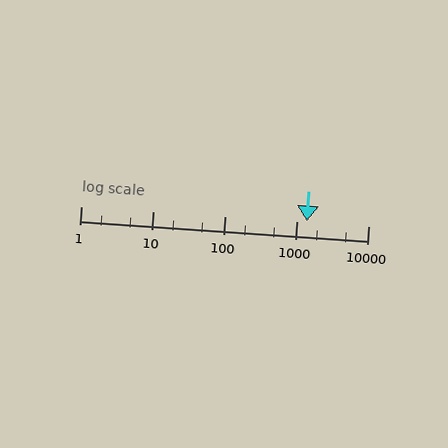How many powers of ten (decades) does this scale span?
The scale spans 4 decades, from 1 to 10000.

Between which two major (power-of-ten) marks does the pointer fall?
The pointer is between 1000 and 10000.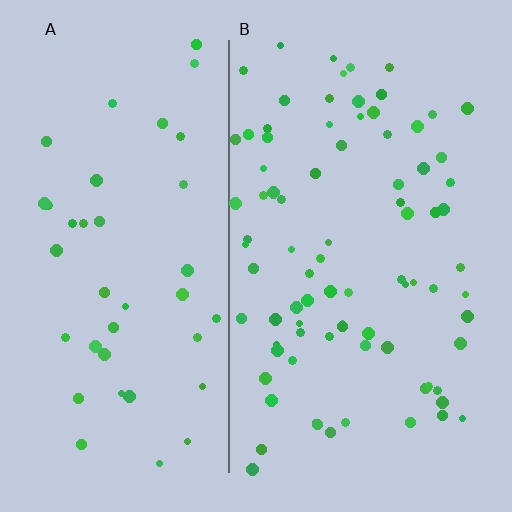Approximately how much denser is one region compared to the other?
Approximately 2.1× — region B over region A.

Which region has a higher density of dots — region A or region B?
B (the right).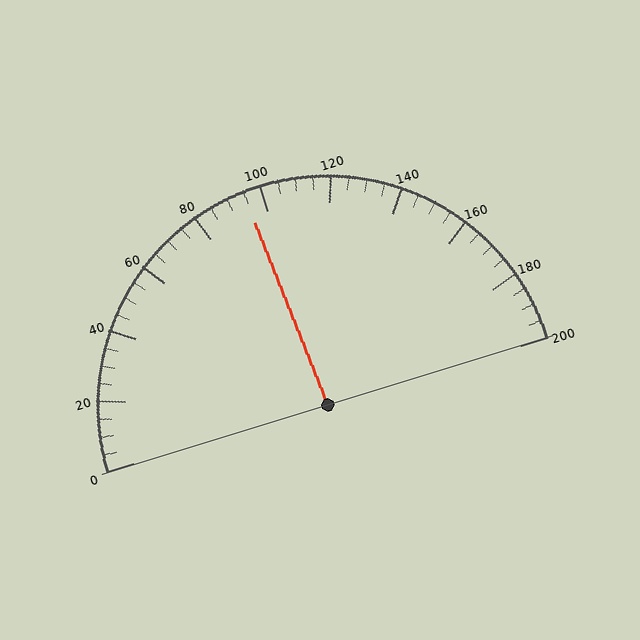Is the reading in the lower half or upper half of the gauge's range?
The reading is in the lower half of the range (0 to 200).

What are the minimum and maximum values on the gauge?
The gauge ranges from 0 to 200.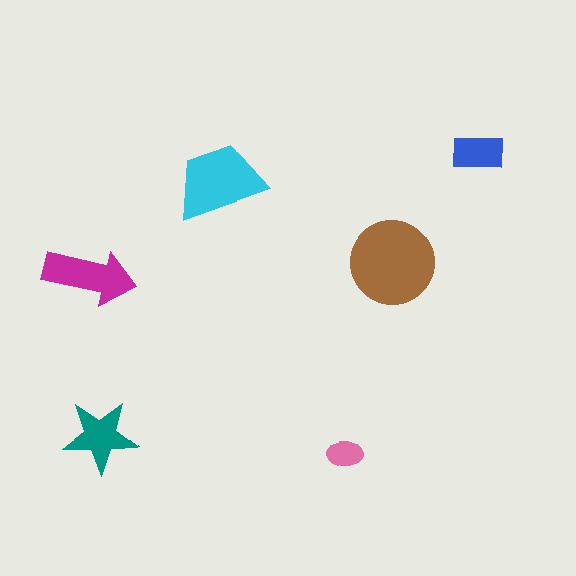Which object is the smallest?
The pink ellipse.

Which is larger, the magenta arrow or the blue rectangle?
The magenta arrow.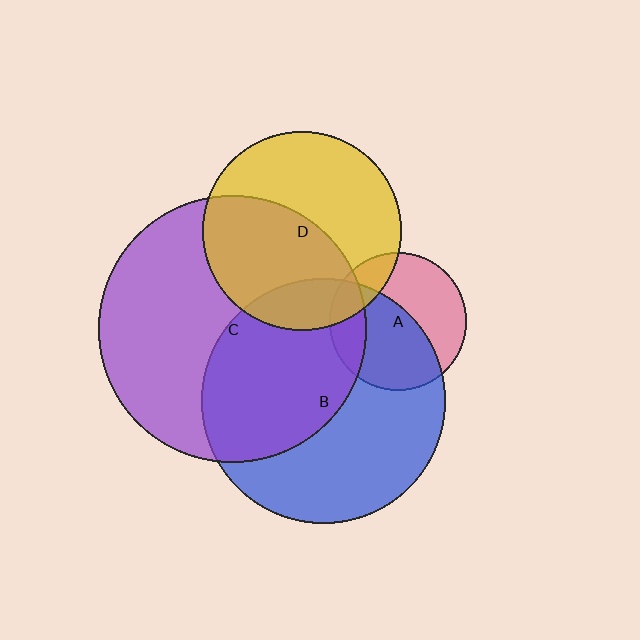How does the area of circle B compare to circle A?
Approximately 3.2 times.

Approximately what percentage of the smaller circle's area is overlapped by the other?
Approximately 55%.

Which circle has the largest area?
Circle C (purple).